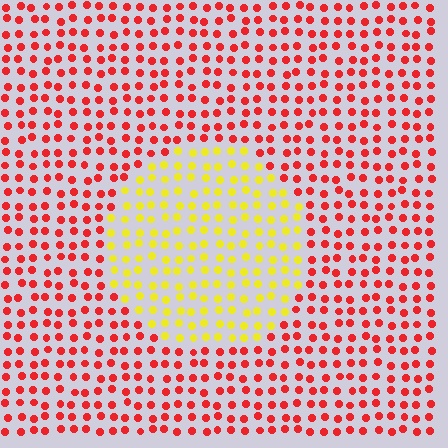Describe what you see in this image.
The image is filled with small red elements in a uniform arrangement. A circle-shaped region is visible where the elements are tinted to a slightly different hue, forming a subtle color boundary.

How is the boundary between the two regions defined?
The boundary is defined purely by a slight shift in hue (about 62 degrees). Spacing, size, and orientation are identical on both sides.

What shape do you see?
I see a circle.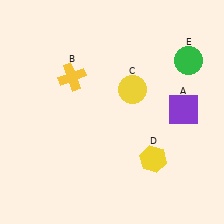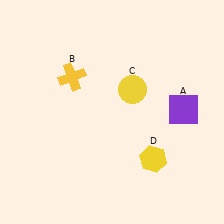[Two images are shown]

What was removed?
The green circle (E) was removed in Image 2.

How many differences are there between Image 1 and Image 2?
There is 1 difference between the two images.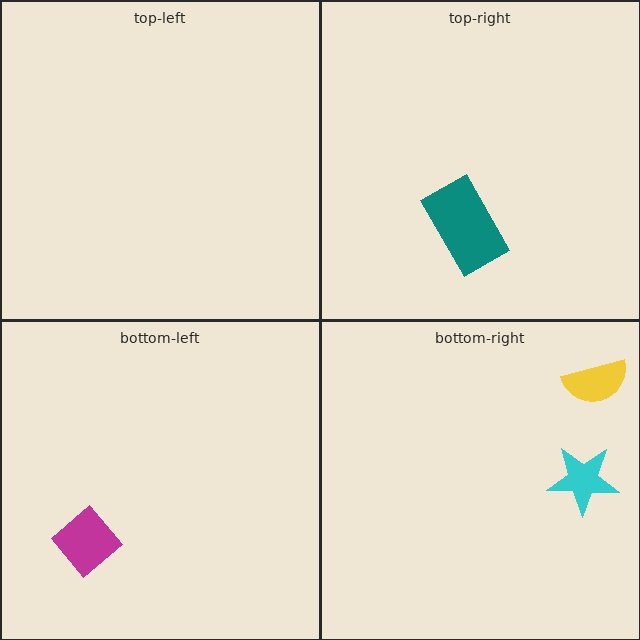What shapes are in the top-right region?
The teal rectangle.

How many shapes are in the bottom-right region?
2.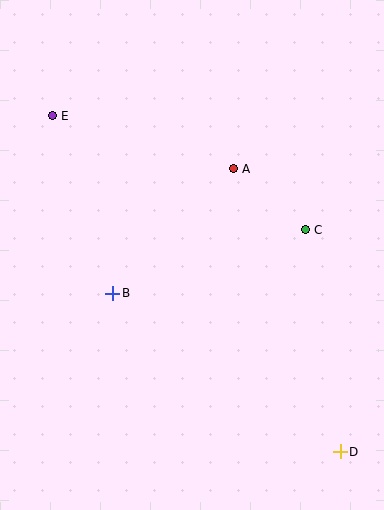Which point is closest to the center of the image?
Point B at (113, 293) is closest to the center.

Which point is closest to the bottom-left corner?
Point B is closest to the bottom-left corner.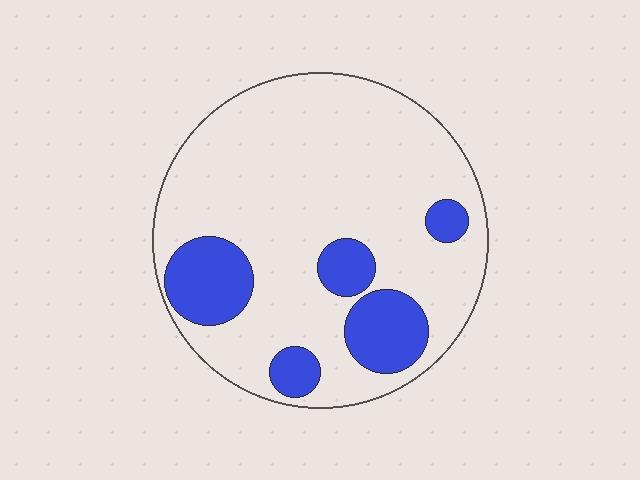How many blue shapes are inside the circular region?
5.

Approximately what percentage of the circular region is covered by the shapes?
Approximately 20%.